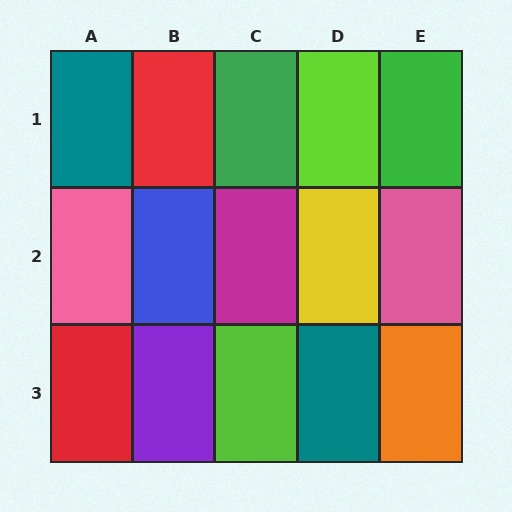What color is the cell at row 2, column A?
Pink.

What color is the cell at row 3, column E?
Orange.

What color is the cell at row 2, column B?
Blue.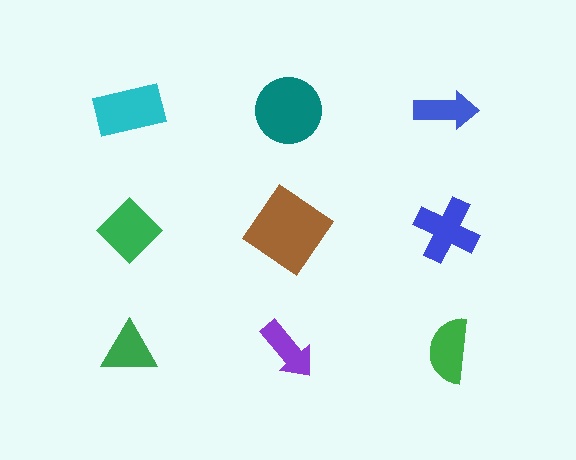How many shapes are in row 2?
3 shapes.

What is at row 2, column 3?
A blue cross.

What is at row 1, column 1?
A cyan rectangle.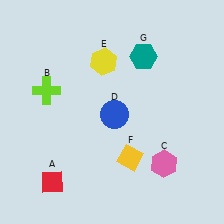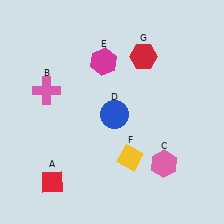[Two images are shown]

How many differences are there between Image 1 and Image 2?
There are 3 differences between the two images.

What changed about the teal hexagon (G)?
In Image 1, G is teal. In Image 2, it changed to red.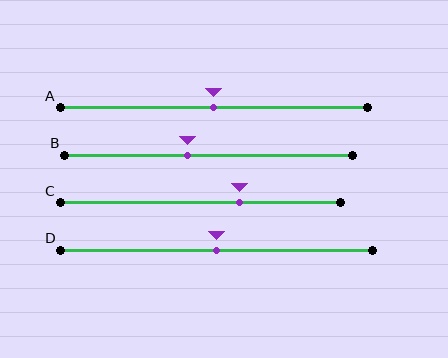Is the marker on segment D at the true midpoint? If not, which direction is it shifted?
Yes, the marker on segment D is at the true midpoint.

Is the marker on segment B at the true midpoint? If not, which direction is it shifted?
No, the marker on segment B is shifted to the left by about 7% of the segment length.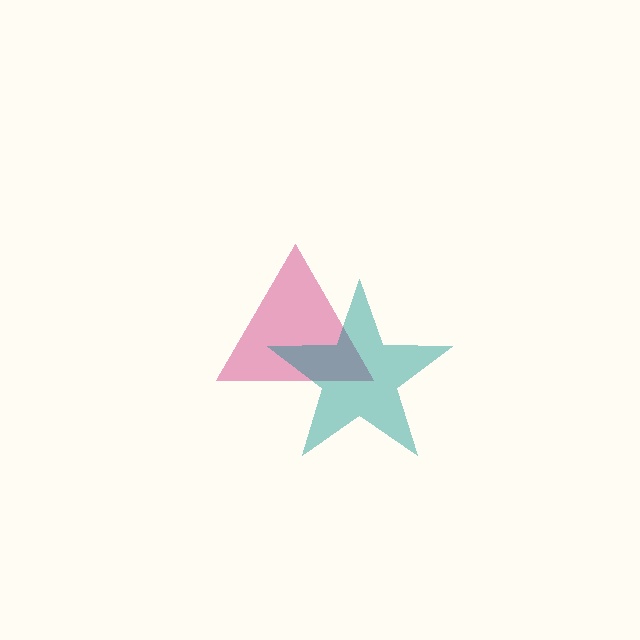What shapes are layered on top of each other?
The layered shapes are: a magenta triangle, a teal star.